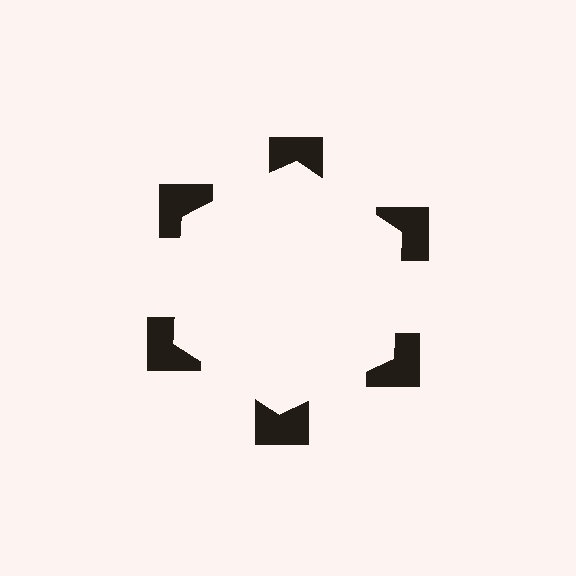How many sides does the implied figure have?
6 sides.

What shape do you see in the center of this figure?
An illusory hexagon — its edges are inferred from the aligned wedge cuts in the notched squares, not physically drawn.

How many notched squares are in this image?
There are 6 — one at each vertex of the illusory hexagon.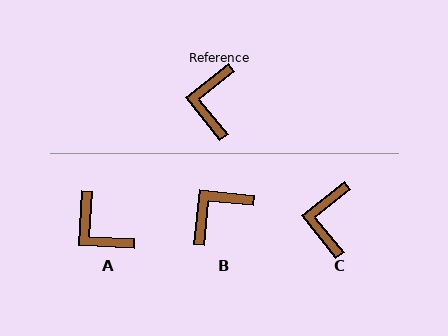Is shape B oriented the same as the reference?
No, it is off by about 45 degrees.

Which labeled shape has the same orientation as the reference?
C.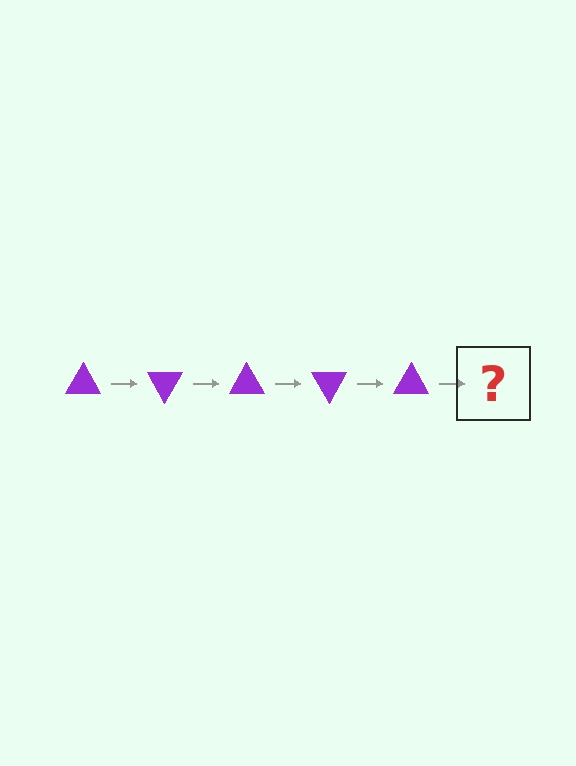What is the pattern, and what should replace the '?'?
The pattern is that the triangle rotates 60 degrees each step. The '?' should be a purple triangle rotated 300 degrees.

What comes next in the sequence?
The next element should be a purple triangle rotated 300 degrees.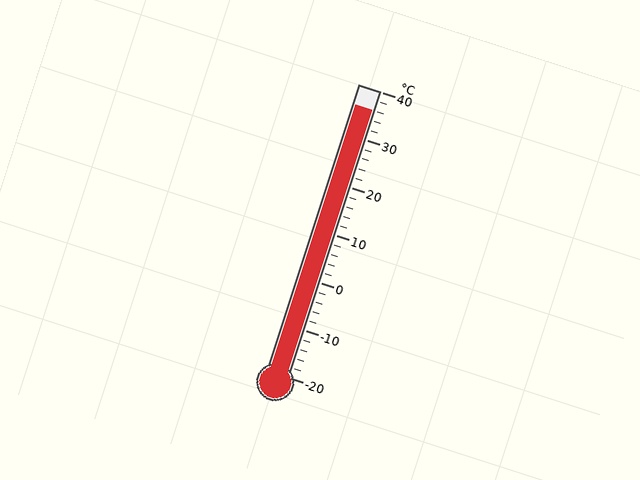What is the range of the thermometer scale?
The thermometer scale ranges from -20°C to 40°C.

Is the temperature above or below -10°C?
The temperature is above -10°C.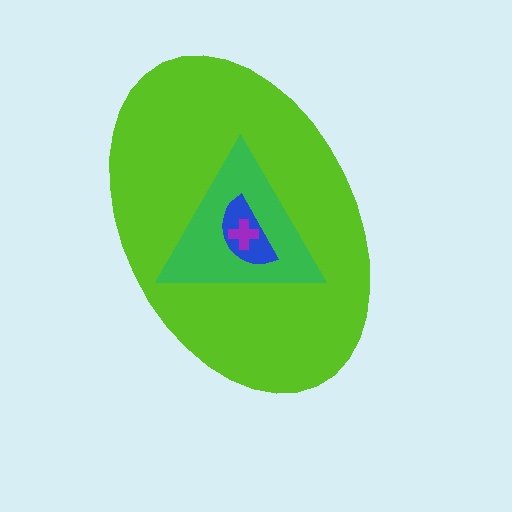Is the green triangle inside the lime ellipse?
Yes.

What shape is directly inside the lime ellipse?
The green triangle.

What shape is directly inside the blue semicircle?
The purple cross.